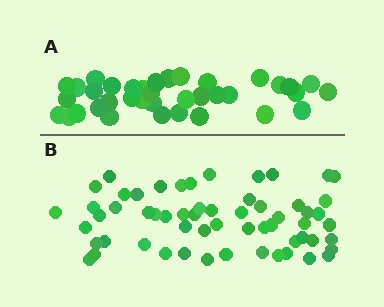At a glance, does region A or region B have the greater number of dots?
Region B (the bottom region) has more dots.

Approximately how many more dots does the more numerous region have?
Region B has approximately 20 more dots than region A.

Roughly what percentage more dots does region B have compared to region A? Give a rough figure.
About 60% more.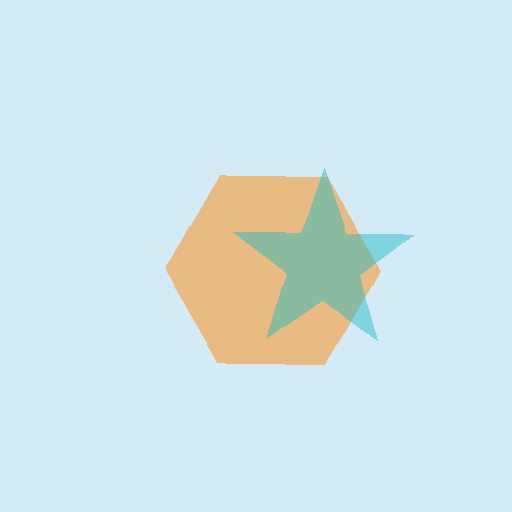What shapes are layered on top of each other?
The layered shapes are: an orange hexagon, a cyan star.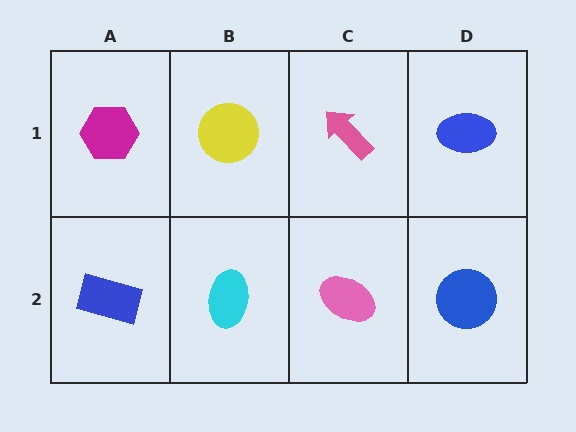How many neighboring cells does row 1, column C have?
3.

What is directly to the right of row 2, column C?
A blue circle.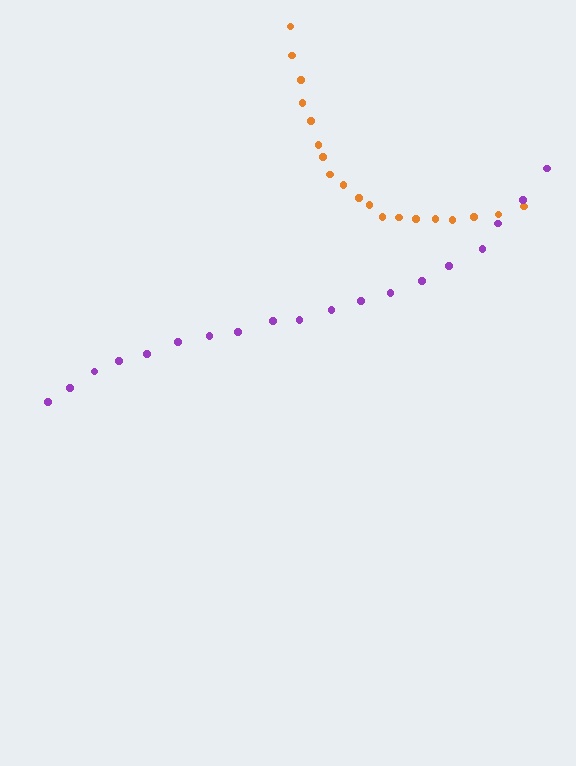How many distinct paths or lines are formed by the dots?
There are 2 distinct paths.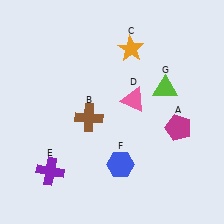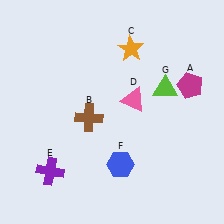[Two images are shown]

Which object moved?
The magenta pentagon (A) moved up.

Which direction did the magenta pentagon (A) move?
The magenta pentagon (A) moved up.